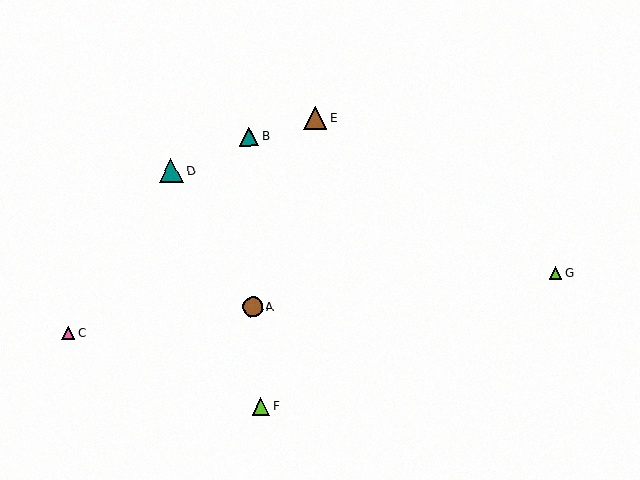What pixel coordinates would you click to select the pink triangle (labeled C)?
Click at (68, 333) to select the pink triangle C.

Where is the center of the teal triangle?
The center of the teal triangle is at (171, 171).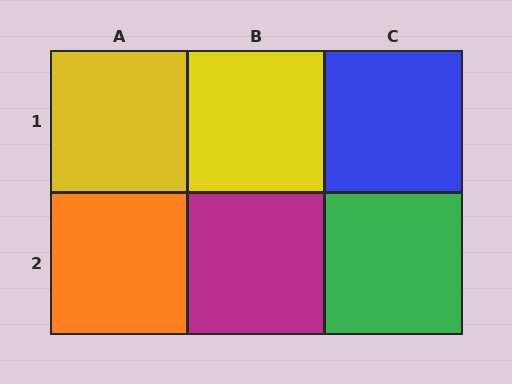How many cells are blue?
1 cell is blue.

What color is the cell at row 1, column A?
Yellow.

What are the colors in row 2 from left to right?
Orange, magenta, green.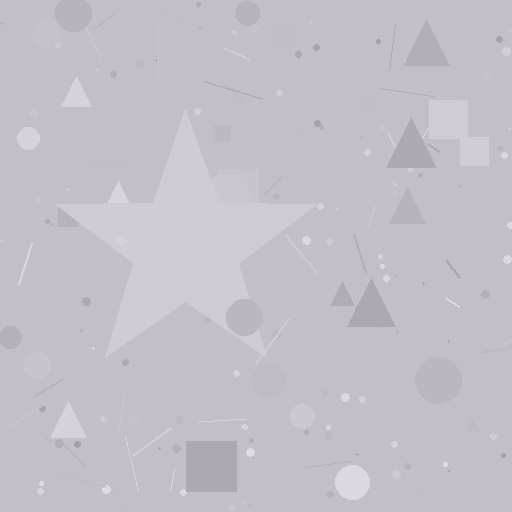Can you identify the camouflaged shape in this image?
The camouflaged shape is a star.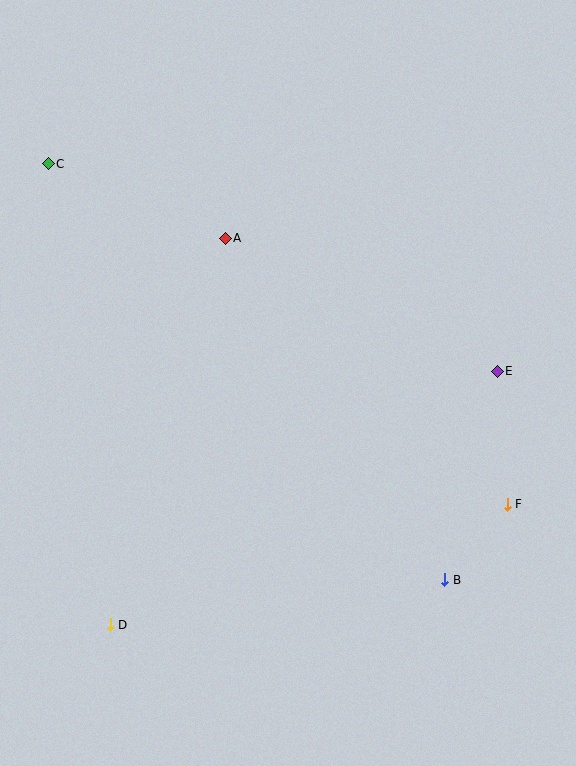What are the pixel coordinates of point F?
Point F is at (507, 504).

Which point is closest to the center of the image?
Point A at (225, 238) is closest to the center.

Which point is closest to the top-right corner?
Point E is closest to the top-right corner.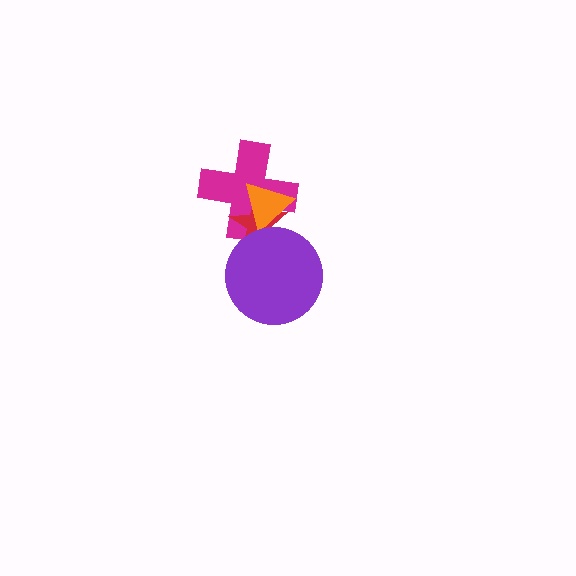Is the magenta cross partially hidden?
Yes, it is partially covered by another shape.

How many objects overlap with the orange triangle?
2 objects overlap with the orange triangle.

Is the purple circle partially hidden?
No, no other shape covers it.